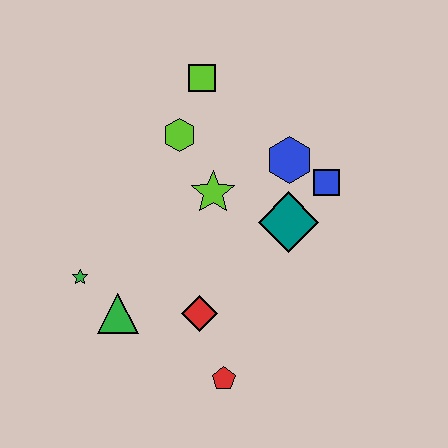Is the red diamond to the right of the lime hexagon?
Yes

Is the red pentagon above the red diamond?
No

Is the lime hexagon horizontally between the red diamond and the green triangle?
Yes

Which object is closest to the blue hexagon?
The blue square is closest to the blue hexagon.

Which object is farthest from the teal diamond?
The green star is farthest from the teal diamond.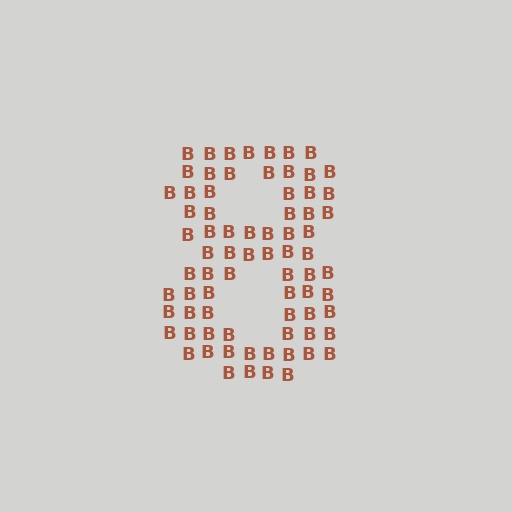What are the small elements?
The small elements are letter B's.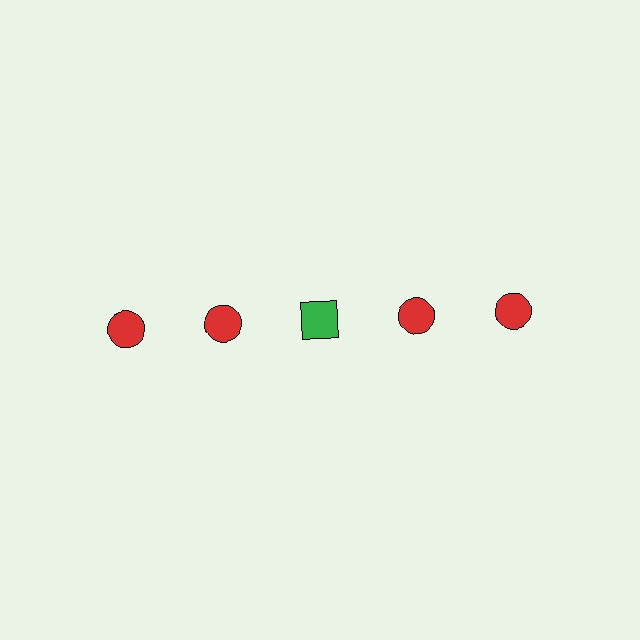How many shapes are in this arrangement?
There are 5 shapes arranged in a grid pattern.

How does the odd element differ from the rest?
It differs in both color (green instead of red) and shape (square instead of circle).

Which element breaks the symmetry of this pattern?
The green square in the top row, center column breaks the symmetry. All other shapes are red circles.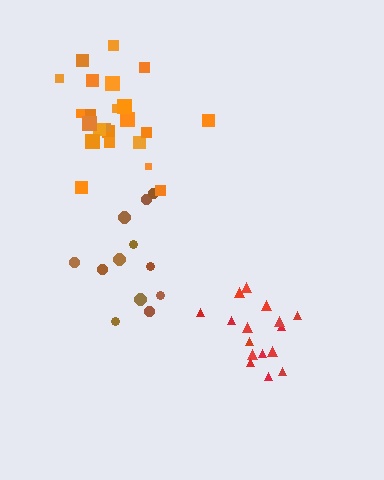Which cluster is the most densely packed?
Red.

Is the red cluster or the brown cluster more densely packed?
Red.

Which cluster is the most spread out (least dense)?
Brown.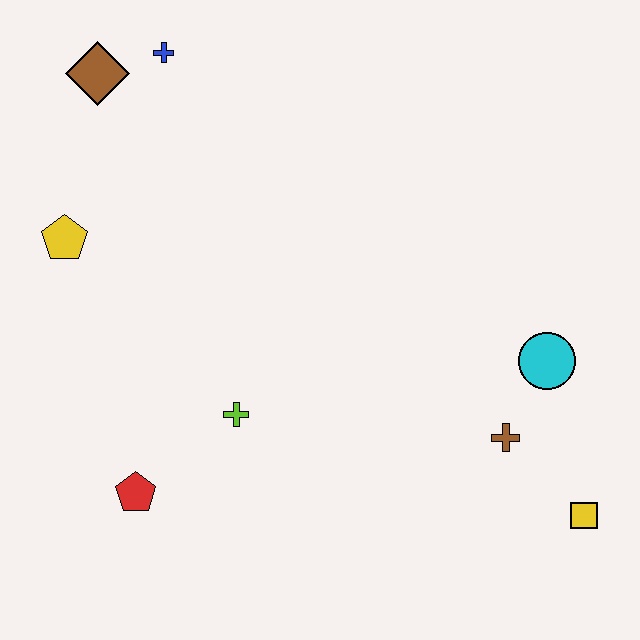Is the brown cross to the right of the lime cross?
Yes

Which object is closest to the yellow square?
The brown cross is closest to the yellow square.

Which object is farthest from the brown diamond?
The yellow square is farthest from the brown diamond.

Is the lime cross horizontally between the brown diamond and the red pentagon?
No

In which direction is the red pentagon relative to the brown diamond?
The red pentagon is below the brown diamond.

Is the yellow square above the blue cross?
No